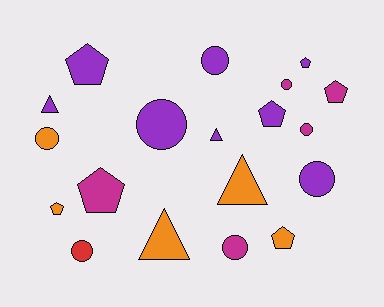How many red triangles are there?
There are no red triangles.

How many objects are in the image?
There are 19 objects.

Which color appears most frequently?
Purple, with 8 objects.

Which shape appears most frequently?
Circle, with 8 objects.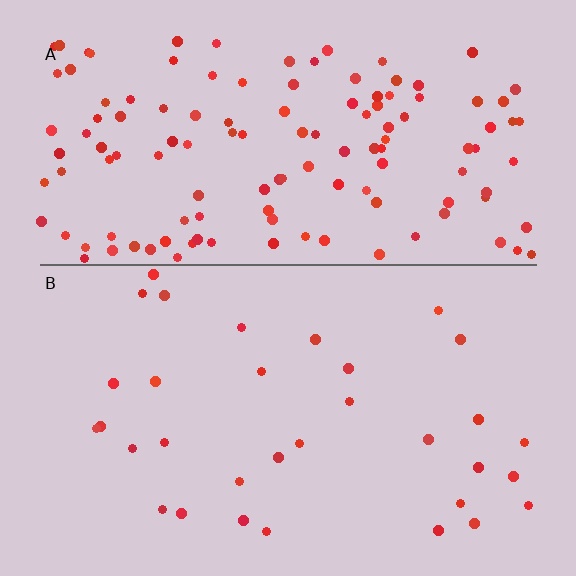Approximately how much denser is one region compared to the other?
Approximately 4.0× — region A over region B.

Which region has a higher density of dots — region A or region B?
A (the top).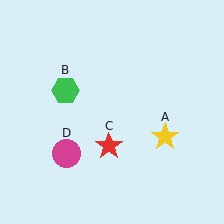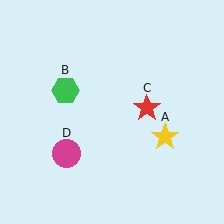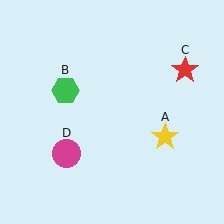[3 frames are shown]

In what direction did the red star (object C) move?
The red star (object C) moved up and to the right.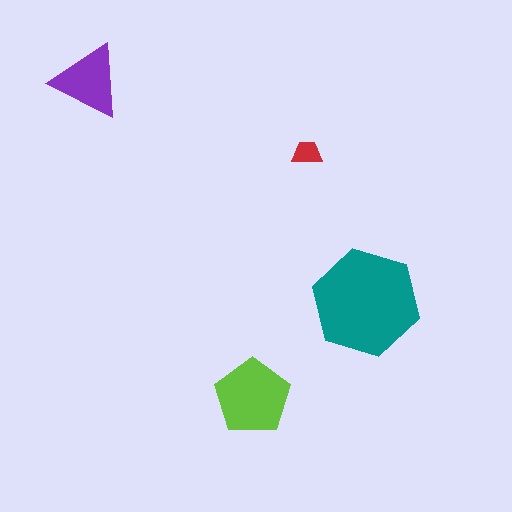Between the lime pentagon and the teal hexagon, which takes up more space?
The teal hexagon.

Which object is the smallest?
The red trapezoid.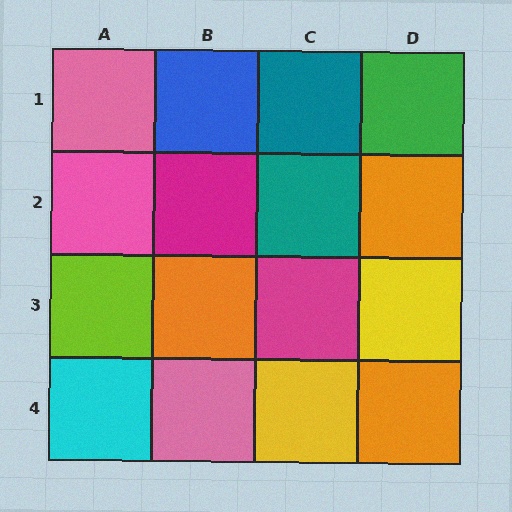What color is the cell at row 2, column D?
Orange.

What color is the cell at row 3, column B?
Orange.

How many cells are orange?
3 cells are orange.